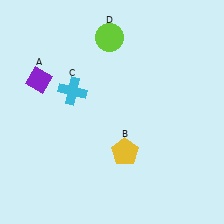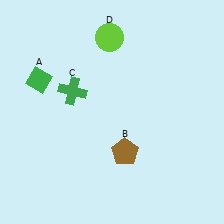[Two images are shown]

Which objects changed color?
A changed from purple to green. B changed from yellow to brown. C changed from cyan to green.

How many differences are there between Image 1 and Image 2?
There are 3 differences between the two images.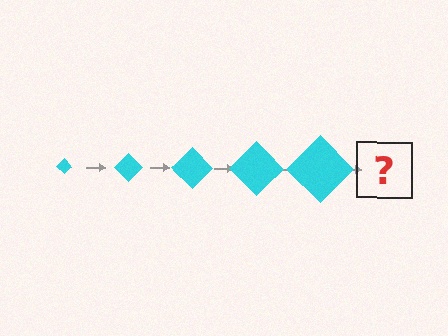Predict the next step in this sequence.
The next step is a cyan diamond, larger than the previous one.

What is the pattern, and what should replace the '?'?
The pattern is that the diamond gets progressively larger each step. The '?' should be a cyan diamond, larger than the previous one.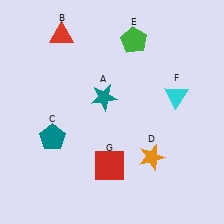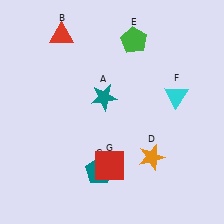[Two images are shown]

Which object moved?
The teal pentagon (C) moved right.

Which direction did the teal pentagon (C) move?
The teal pentagon (C) moved right.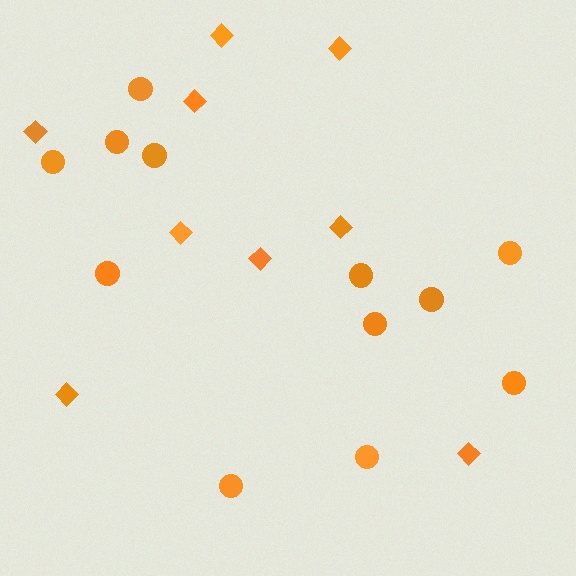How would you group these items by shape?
There are 2 groups: one group of diamonds (9) and one group of circles (12).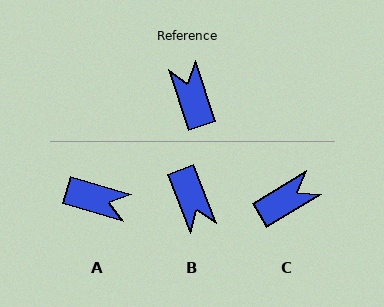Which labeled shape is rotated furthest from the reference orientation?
B, about 178 degrees away.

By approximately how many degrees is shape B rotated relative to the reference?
Approximately 178 degrees clockwise.